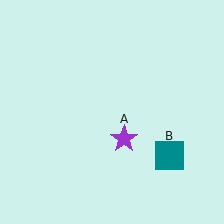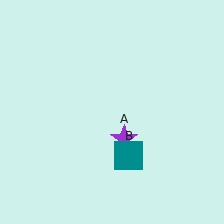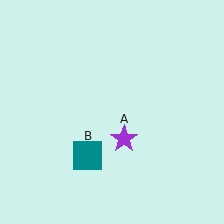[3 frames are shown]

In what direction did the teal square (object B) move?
The teal square (object B) moved left.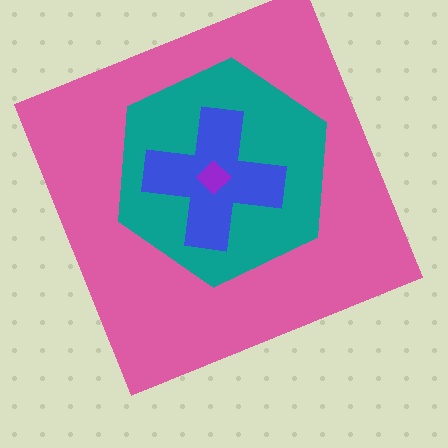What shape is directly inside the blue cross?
The purple diamond.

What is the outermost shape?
The pink square.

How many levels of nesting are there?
4.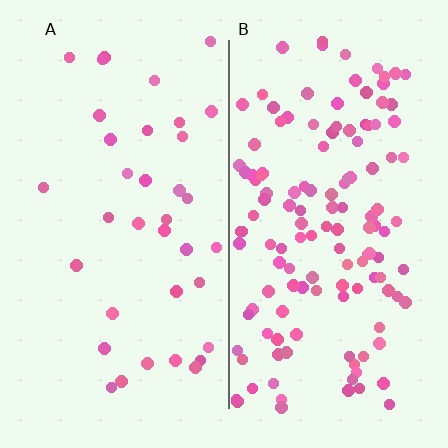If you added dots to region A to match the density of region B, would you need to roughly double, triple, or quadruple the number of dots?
Approximately quadruple.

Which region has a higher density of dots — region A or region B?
B (the right).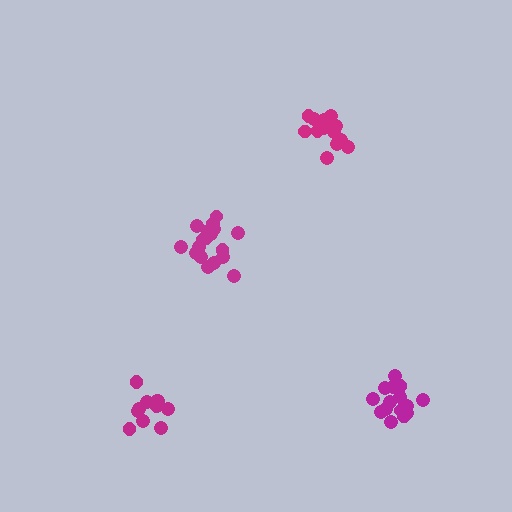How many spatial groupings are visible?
There are 4 spatial groupings.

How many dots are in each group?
Group 1: 15 dots, Group 2: 12 dots, Group 3: 18 dots, Group 4: 16 dots (61 total).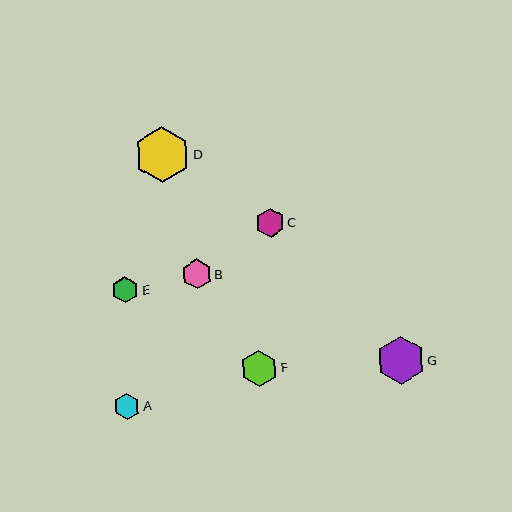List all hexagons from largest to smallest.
From largest to smallest: D, G, F, B, C, E, A.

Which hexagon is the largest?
Hexagon D is the largest with a size of approximately 56 pixels.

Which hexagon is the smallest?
Hexagon A is the smallest with a size of approximately 26 pixels.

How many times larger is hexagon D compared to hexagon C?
Hexagon D is approximately 2.0 times the size of hexagon C.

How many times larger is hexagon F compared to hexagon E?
Hexagon F is approximately 1.4 times the size of hexagon E.